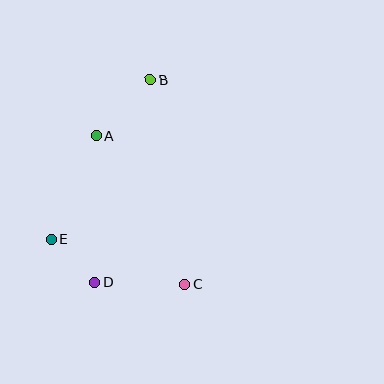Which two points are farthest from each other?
Points B and D are farthest from each other.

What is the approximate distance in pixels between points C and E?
The distance between C and E is approximately 141 pixels.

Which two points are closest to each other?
Points D and E are closest to each other.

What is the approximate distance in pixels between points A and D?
The distance between A and D is approximately 146 pixels.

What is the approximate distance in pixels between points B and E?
The distance between B and E is approximately 188 pixels.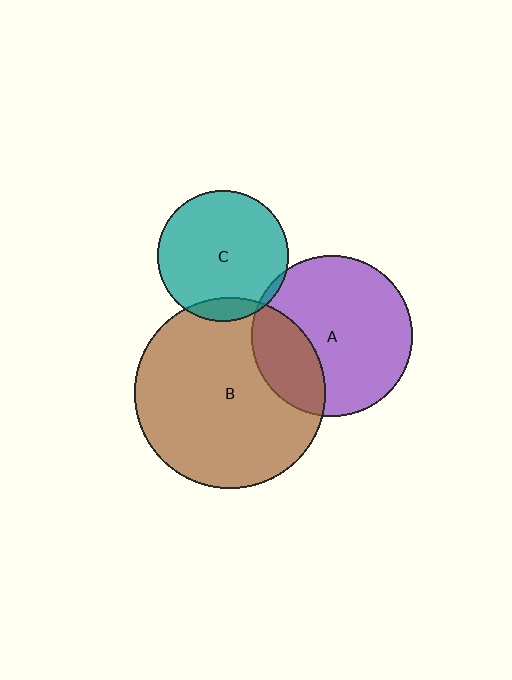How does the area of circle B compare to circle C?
Approximately 2.1 times.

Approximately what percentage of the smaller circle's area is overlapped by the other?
Approximately 10%.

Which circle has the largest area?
Circle B (brown).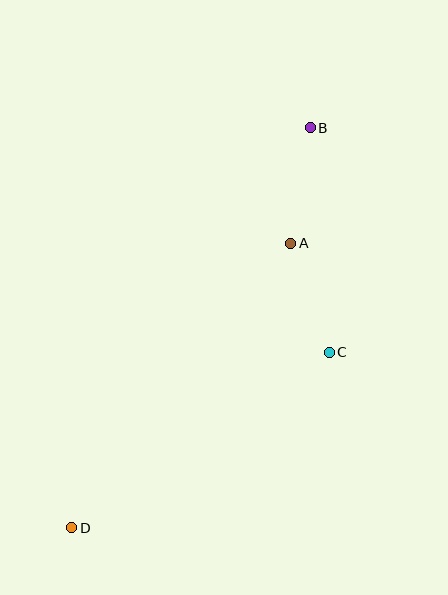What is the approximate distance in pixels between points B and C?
The distance between B and C is approximately 226 pixels.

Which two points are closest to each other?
Points A and C are closest to each other.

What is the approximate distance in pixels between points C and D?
The distance between C and D is approximately 312 pixels.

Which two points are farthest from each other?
Points B and D are farthest from each other.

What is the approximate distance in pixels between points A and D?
The distance between A and D is approximately 359 pixels.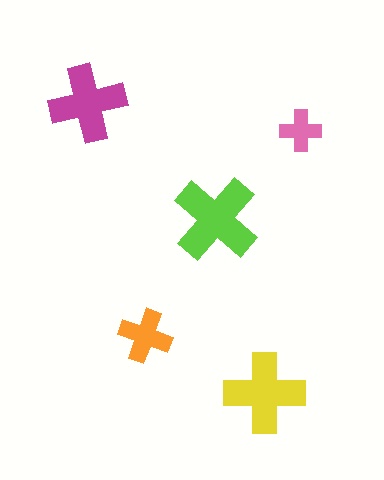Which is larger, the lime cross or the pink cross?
The lime one.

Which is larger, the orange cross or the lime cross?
The lime one.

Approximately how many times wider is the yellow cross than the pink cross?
About 2 times wider.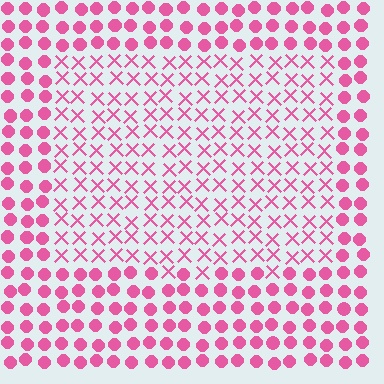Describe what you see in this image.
The image is filled with small pink elements arranged in a uniform grid. A rectangle-shaped region contains X marks, while the surrounding area contains circles. The boundary is defined purely by the change in element shape.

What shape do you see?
I see a rectangle.